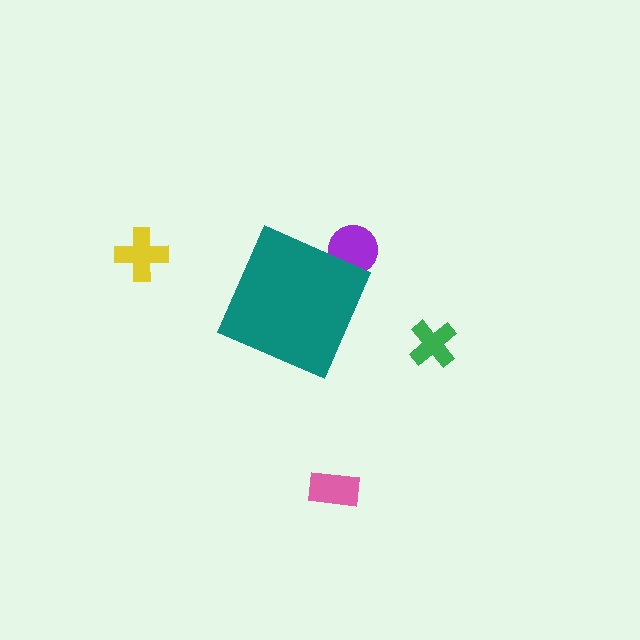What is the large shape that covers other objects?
A teal diamond.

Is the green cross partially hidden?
No, the green cross is fully visible.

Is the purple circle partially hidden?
Yes, the purple circle is partially hidden behind the teal diamond.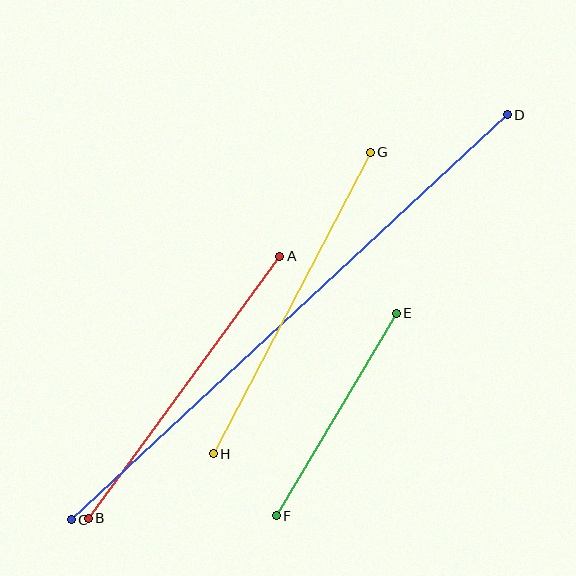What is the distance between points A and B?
The distance is approximately 325 pixels.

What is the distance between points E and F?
The distance is approximately 235 pixels.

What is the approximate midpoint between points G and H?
The midpoint is at approximately (292, 303) pixels.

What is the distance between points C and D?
The distance is approximately 595 pixels.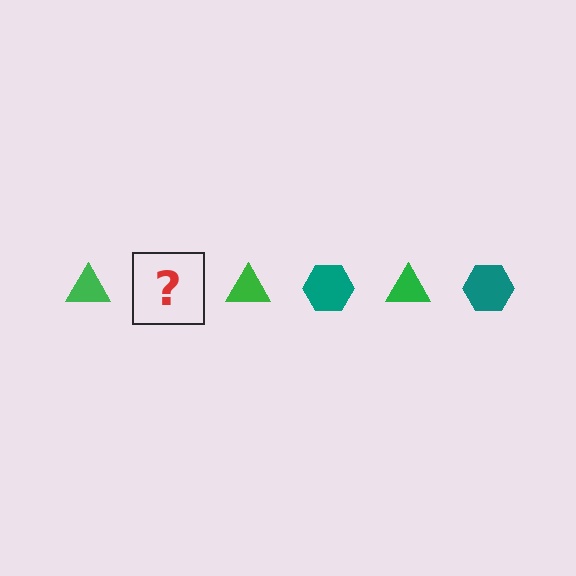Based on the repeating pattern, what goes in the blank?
The blank should be a teal hexagon.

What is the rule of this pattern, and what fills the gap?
The rule is that the pattern alternates between green triangle and teal hexagon. The gap should be filled with a teal hexagon.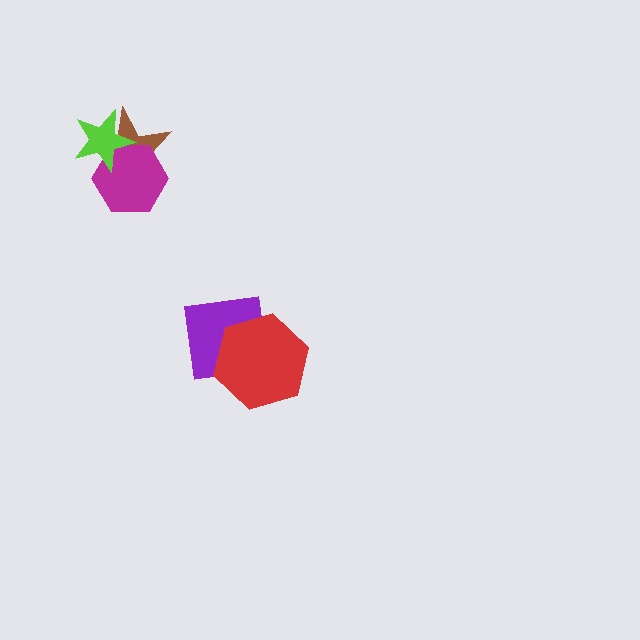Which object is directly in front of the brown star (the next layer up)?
The magenta hexagon is directly in front of the brown star.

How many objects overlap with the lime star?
2 objects overlap with the lime star.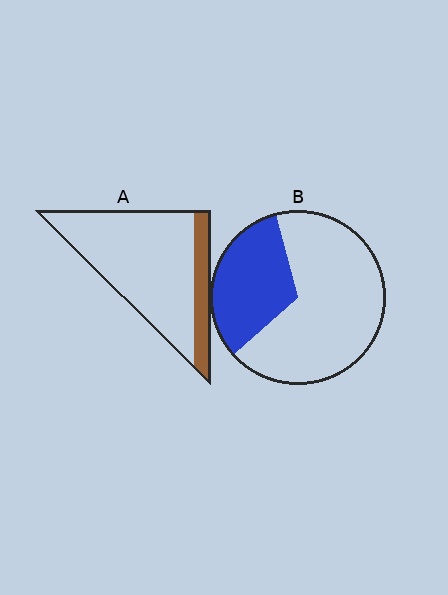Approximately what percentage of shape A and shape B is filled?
A is approximately 20% and B is approximately 35%.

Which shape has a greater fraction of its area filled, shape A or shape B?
Shape B.